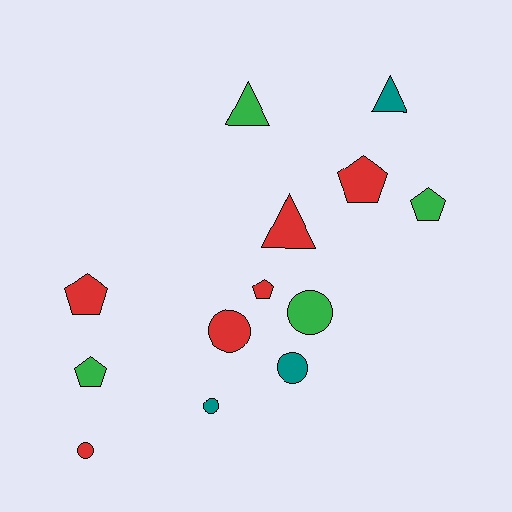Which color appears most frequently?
Red, with 6 objects.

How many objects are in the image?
There are 13 objects.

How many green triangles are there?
There is 1 green triangle.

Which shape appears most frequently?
Pentagon, with 5 objects.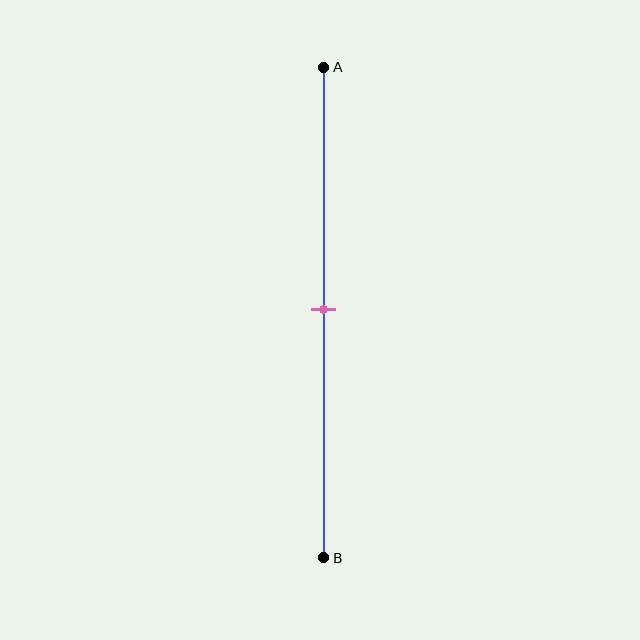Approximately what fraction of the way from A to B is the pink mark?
The pink mark is approximately 50% of the way from A to B.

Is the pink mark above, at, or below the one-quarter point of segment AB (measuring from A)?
The pink mark is below the one-quarter point of segment AB.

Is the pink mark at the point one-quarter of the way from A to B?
No, the mark is at about 50% from A, not at the 25% one-quarter point.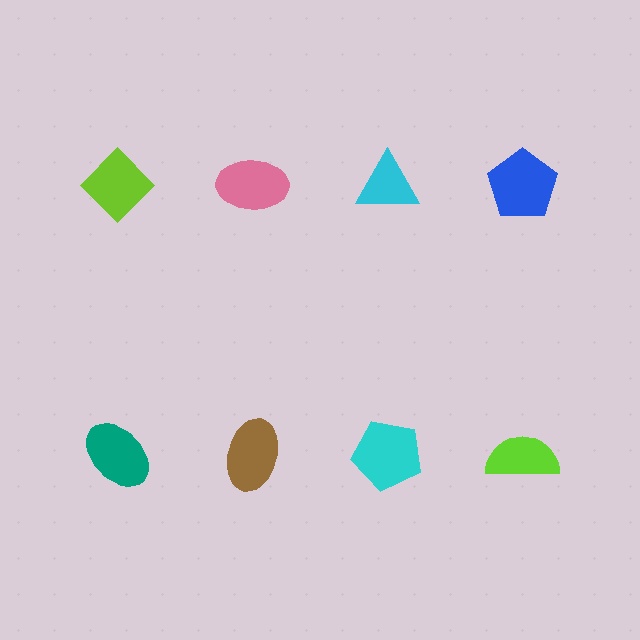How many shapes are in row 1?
4 shapes.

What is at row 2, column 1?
A teal ellipse.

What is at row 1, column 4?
A blue pentagon.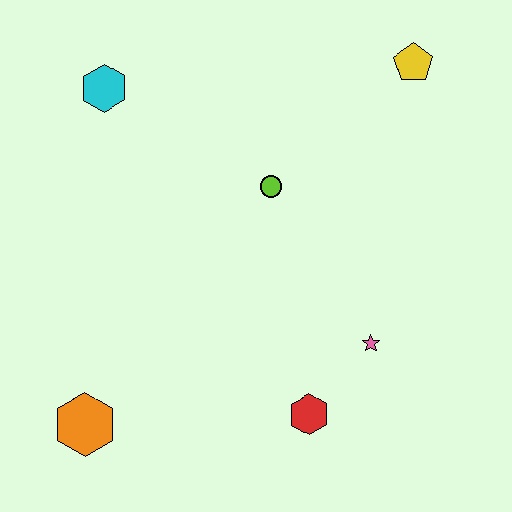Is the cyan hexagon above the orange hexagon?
Yes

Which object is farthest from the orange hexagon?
The yellow pentagon is farthest from the orange hexagon.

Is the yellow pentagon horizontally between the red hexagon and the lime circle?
No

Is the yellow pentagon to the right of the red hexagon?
Yes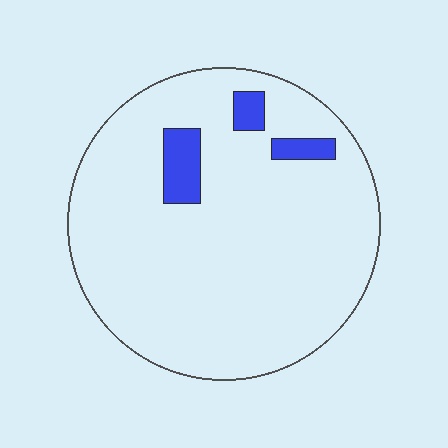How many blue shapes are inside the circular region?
3.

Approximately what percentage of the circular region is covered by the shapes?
Approximately 5%.